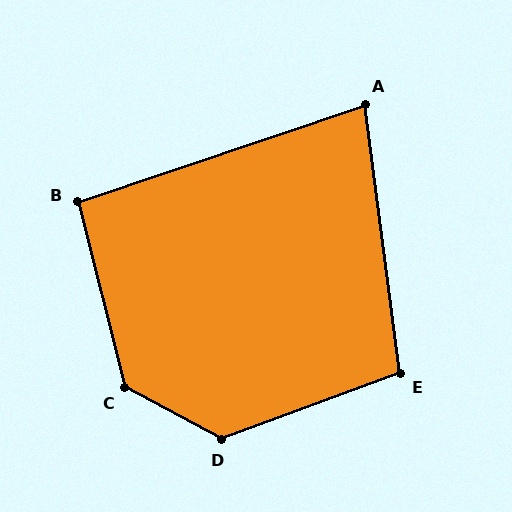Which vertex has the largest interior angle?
D, at approximately 132 degrees.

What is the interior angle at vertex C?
Approximately 132 degrees (obtuse).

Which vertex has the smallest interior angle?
A, at approximately 79 degrees.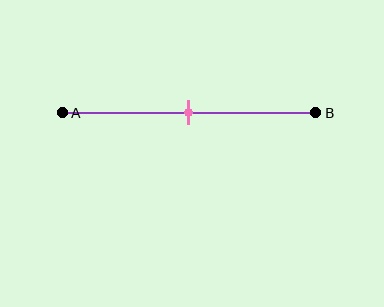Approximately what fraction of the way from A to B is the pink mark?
The pink mark is approximately 50% of the way from A to B.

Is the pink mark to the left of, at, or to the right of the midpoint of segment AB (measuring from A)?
The pink mark is approximately at the midpoint of segment AB.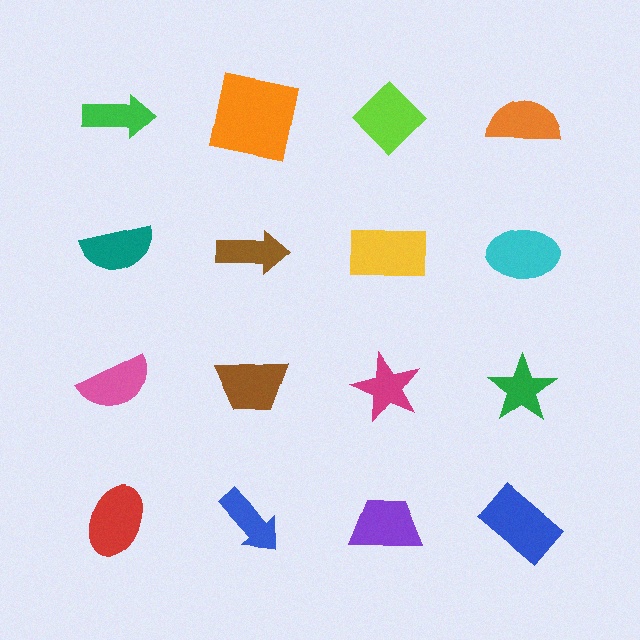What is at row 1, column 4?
An orange semicircle.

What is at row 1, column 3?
A lime diamond.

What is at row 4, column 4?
A blue rectangle.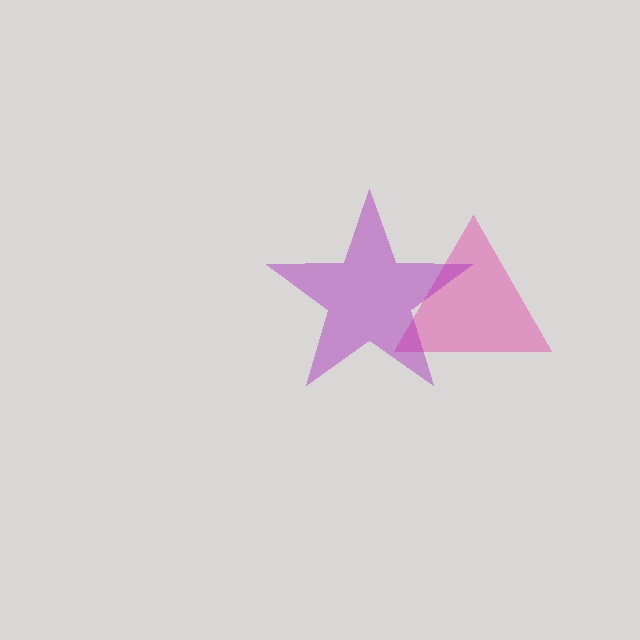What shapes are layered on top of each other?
The layered shapes are: a pink triangle, a purple star.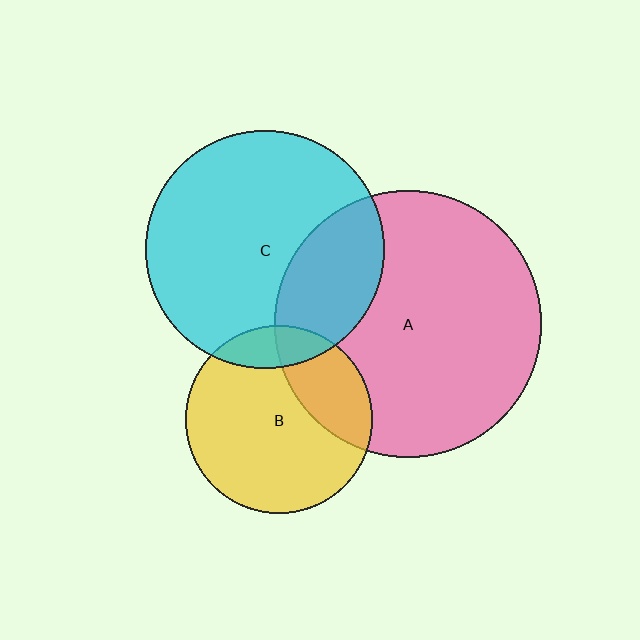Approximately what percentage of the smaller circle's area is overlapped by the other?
Approximately 25%.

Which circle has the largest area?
Circle A (pink).